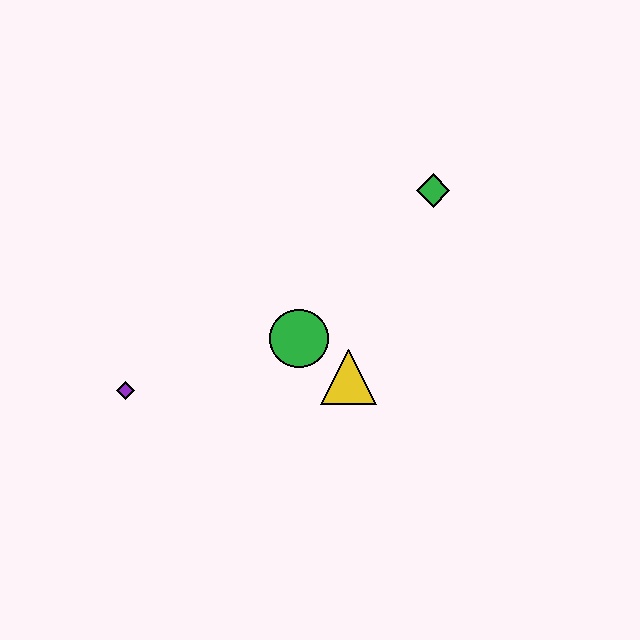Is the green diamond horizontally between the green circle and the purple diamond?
No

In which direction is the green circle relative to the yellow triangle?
The green circle is to the left of the yellow triangle.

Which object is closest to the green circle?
The yellow triangle is closest to the green circle.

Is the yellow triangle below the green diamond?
Yes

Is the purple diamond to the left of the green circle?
Yes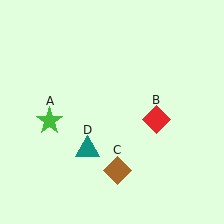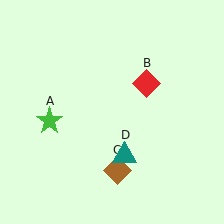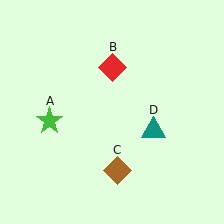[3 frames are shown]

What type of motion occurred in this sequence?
The red diamond (object B), teal triangle (object D) rotated counterclockwise around the center of the scene.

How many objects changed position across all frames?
2 objects changed position: red diamond (object B), teal triangle (object D).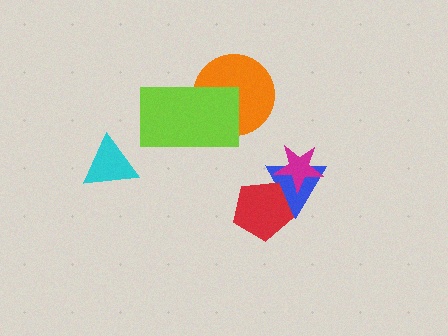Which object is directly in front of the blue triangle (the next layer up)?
The magenta star is directly in front of the blue triangle.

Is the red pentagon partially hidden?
No, no other shape covers it.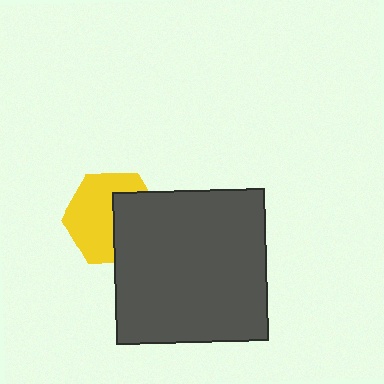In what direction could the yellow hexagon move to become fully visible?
The yellow hexagon could move left. That would shift it out from behind the dark gray square entirely.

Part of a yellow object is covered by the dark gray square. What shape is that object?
It is a hexagon.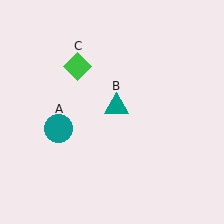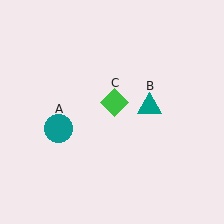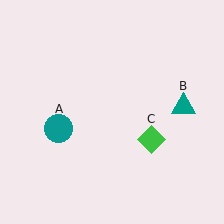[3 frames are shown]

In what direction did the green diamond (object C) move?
The green diamond (object C) moved down and to the right.